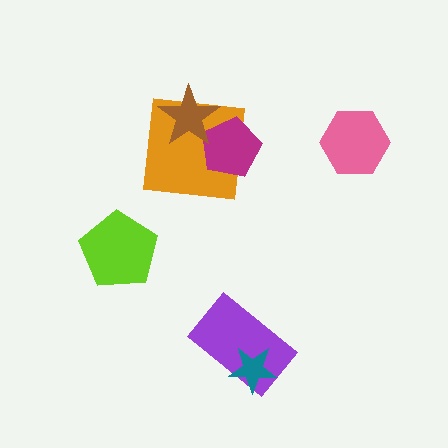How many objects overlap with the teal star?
1 object overlaps with the teal star.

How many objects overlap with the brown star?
2 objects overlap with the brown star.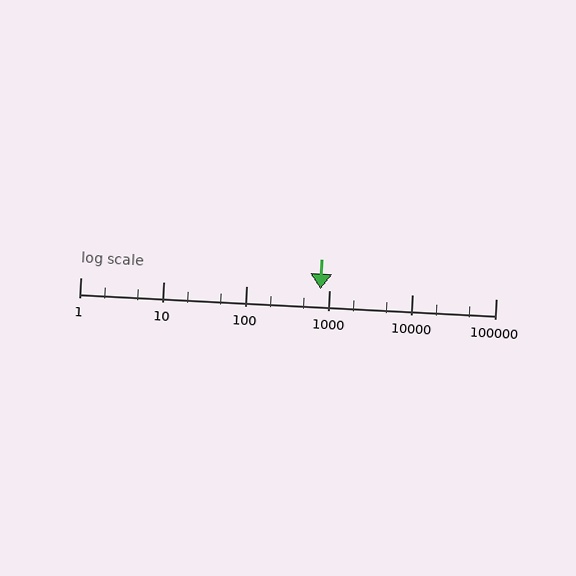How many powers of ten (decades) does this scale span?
The scale spans 5 decades, from 1 to 100000.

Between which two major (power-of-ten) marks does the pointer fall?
The pointer is between 100 and 1000.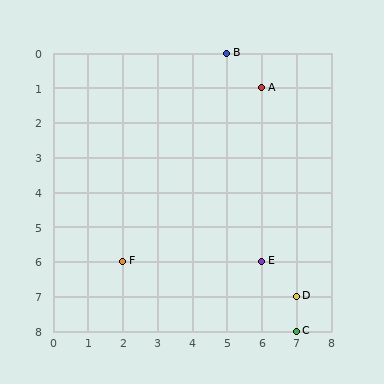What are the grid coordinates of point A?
Point A is at grid coordinates (6, 1).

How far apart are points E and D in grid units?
Points E and D are 1 column and 1 row apart (about 1.4 grid units diagonally).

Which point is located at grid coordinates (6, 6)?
Point E is at (6, 6).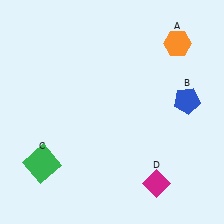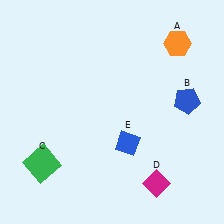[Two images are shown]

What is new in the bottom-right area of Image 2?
A blue diamond (E) was added in the bottom-right area of Image 2.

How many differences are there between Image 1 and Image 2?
There is 1 difference between the two images.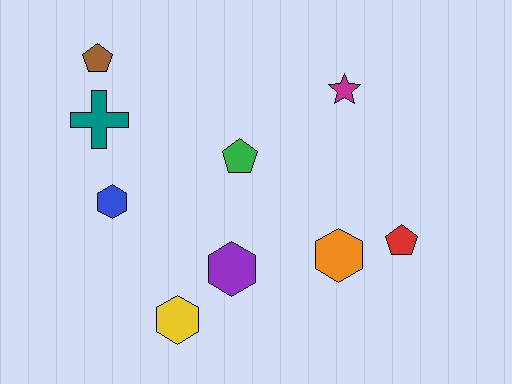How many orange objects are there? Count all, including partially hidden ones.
There is 1 orange object.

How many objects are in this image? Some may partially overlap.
There are 9 objects.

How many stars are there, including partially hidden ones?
There is 1 star.